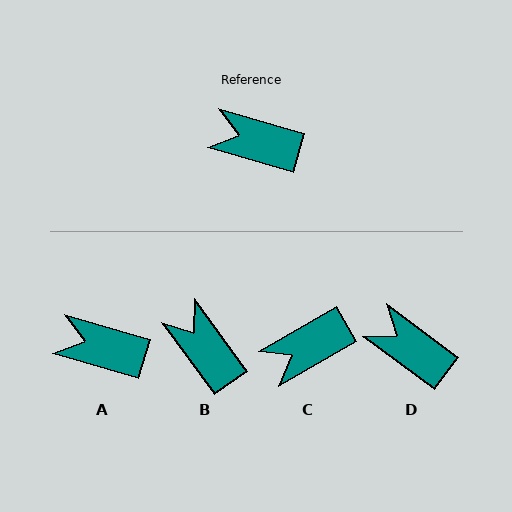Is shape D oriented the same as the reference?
No, it is off by about 20 degrees.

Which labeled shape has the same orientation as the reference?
A.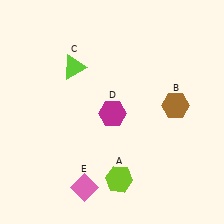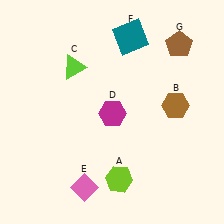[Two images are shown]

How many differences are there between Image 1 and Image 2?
There are 2 differences between the two images.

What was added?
A teal square (F), a brown pentagon (G) were added in Image 2.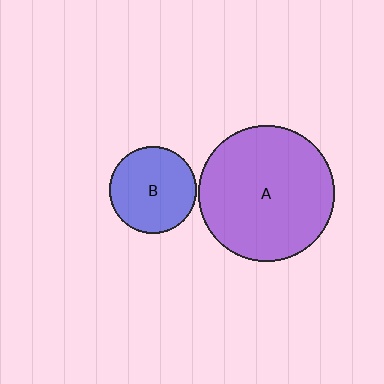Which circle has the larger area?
Circle A (purple).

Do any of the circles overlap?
No, none of the circles overlap.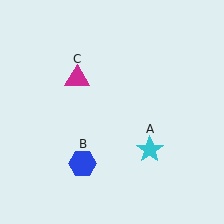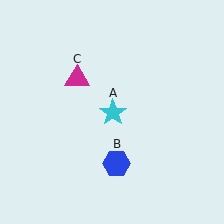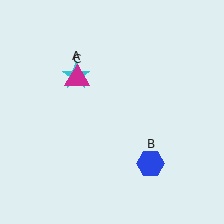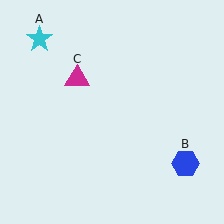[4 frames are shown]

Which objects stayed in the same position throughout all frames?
Magenta triangle (object C) remained stationary.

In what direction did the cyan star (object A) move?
The cyan star (object A) moved up and to the left.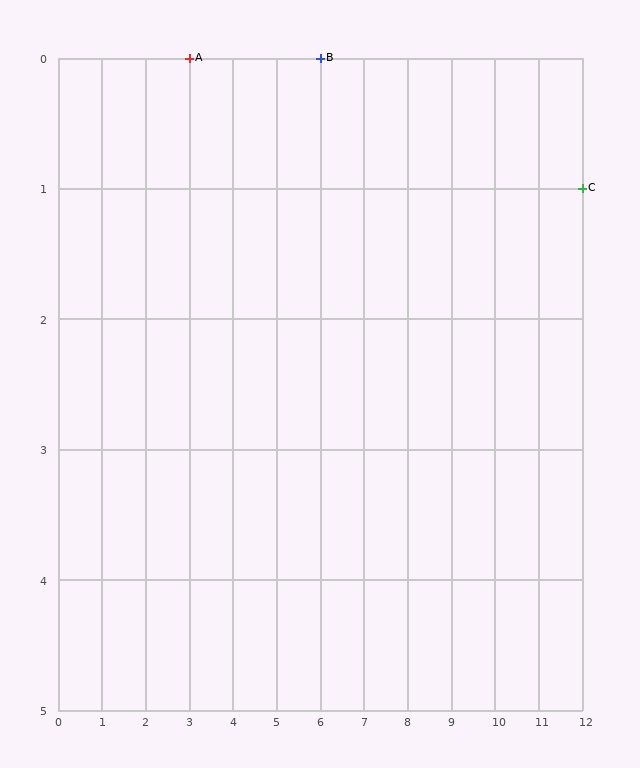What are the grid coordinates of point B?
Point B is at grid coordinates (6, 0).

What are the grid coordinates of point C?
Point C is at grid coordinates (12, 1).